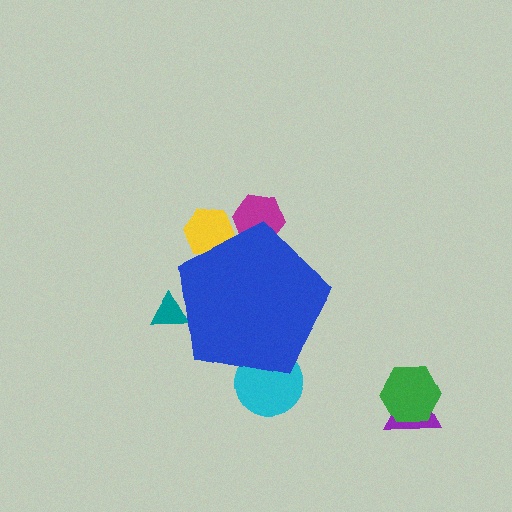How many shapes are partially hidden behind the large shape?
4 shapes are partially hidden.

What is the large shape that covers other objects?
A blue pentagon.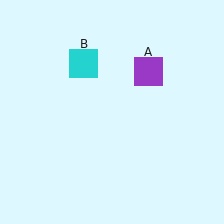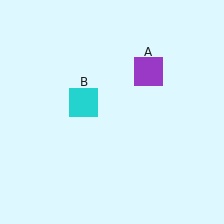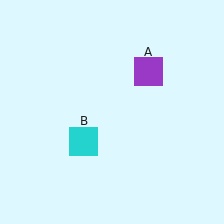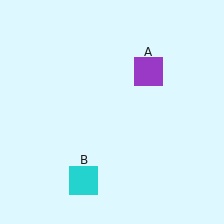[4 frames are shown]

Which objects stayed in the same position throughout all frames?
Purple square (object A) remained stationary.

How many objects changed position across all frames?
1 object changed position: cyan square (object B).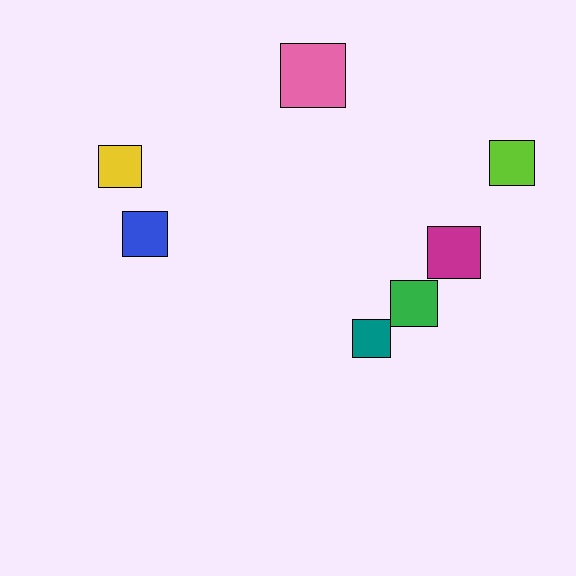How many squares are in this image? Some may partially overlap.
There are 7 squares.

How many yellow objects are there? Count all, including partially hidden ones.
There is 1 yellow object.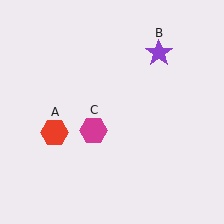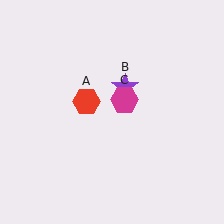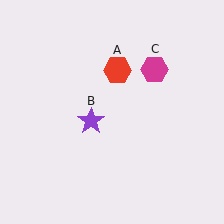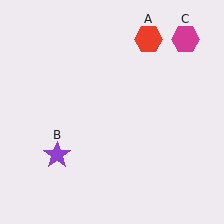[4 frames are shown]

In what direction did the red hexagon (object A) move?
The red hexagon (object A) moved up and to the right.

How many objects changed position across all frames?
3 objects changed position: red hexagon (object A), purple star (object B), magenta hexagon (object C).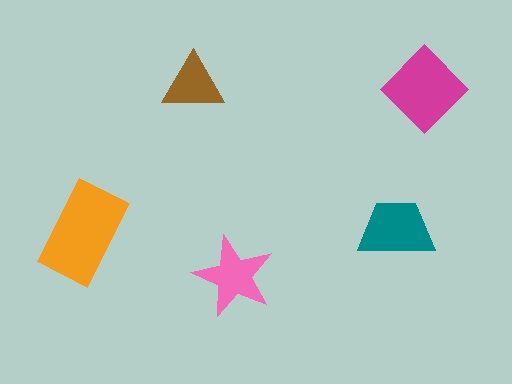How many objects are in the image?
There are 5 objects in the image.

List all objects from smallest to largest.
The brown triangle, the pink star, the teal trapezoid, the magenta diamond, the orange rectangle.